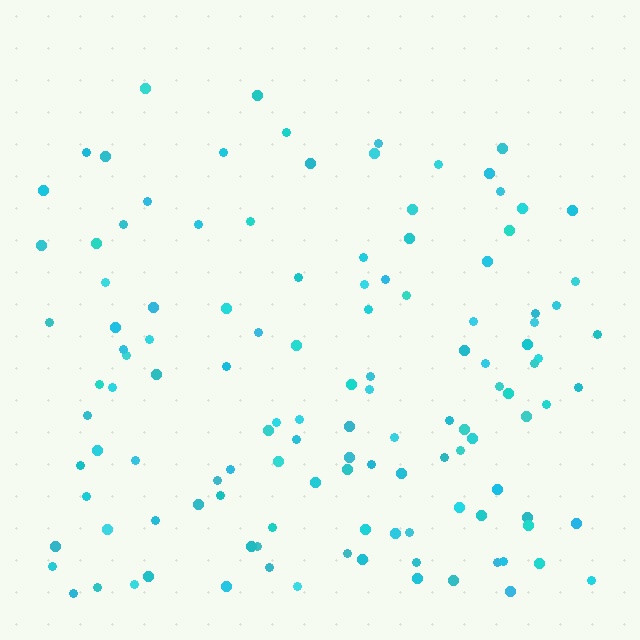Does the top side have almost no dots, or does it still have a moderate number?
Still a moderate number, just noticeably fewer than the bottom.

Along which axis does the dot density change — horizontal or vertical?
Vertical.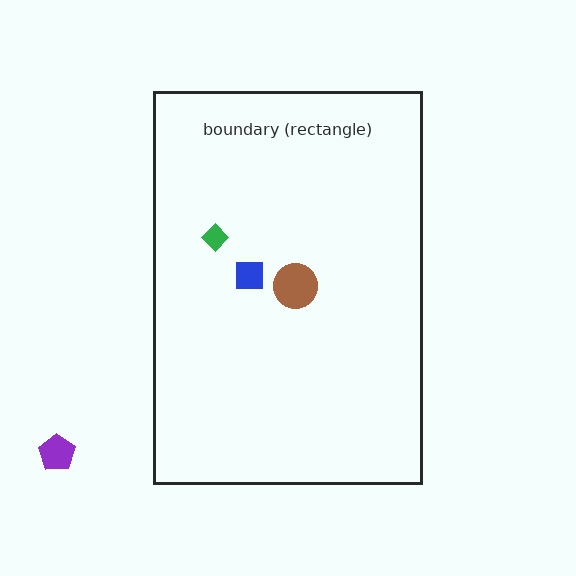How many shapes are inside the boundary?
3 inside, 1 outside.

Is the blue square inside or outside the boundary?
Inside.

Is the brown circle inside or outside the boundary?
Inside.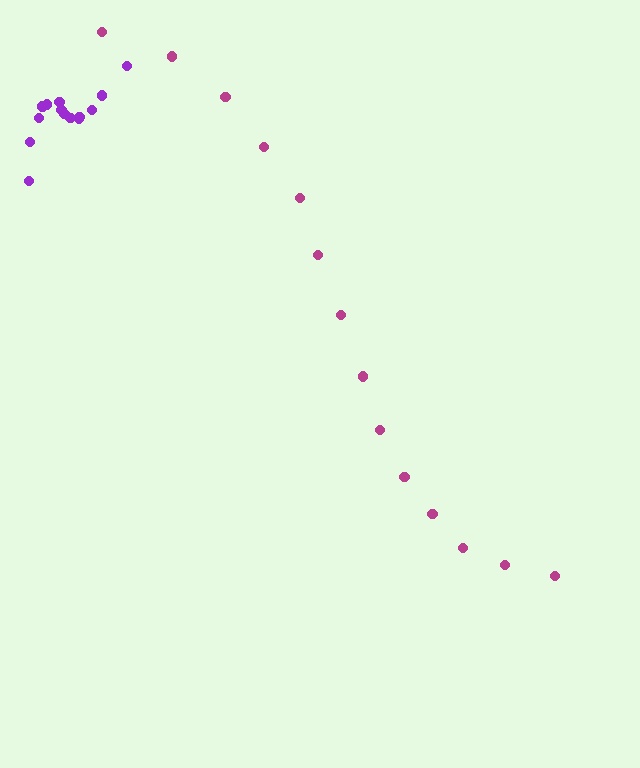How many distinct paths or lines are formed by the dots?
There are 2 distinct paths.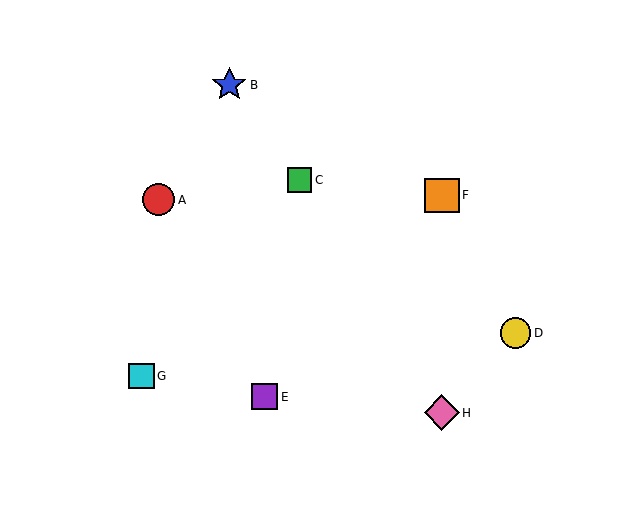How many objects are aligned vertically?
2 objects (F, H) are aligned vertically.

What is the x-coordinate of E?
Object E is at x≈264.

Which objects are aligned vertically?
Objects F, H are aligned vertically.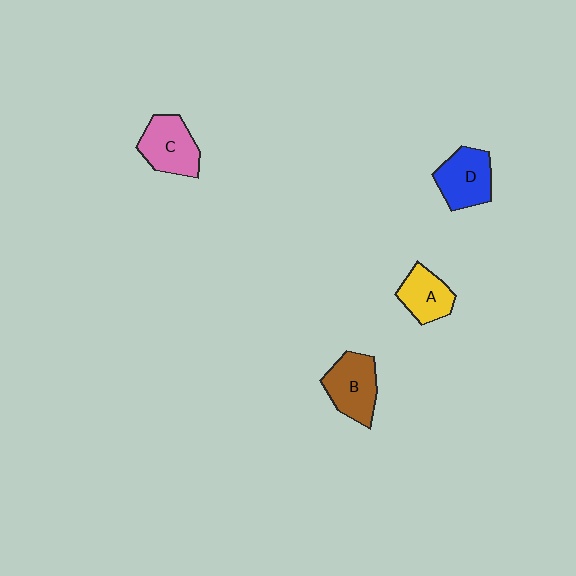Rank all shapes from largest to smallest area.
From largest to smallest: B (brown), C (pink), D (blue), A (yellow).